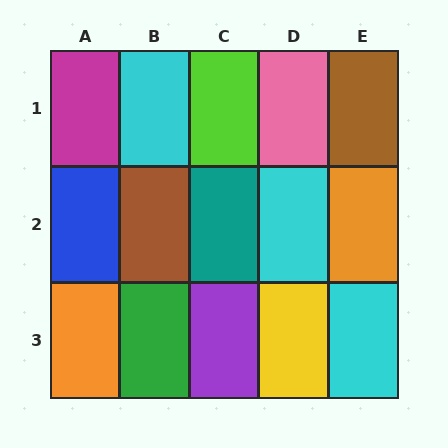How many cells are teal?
1 cell is teal.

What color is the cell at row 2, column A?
Blue.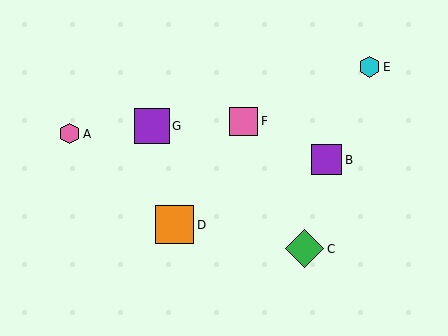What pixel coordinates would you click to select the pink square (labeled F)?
Click at (244, 121) to select the pink square F.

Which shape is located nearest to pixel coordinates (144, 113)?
The purple square (labeled G) at (152, 126) is nearest to that location.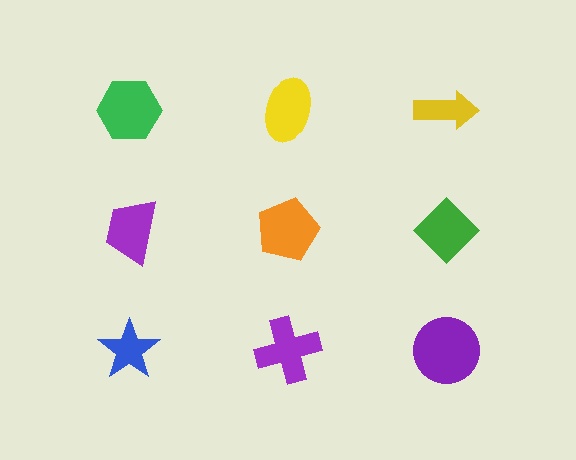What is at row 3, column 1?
A blue star.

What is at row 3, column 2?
A purple cross.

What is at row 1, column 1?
A green hexagon.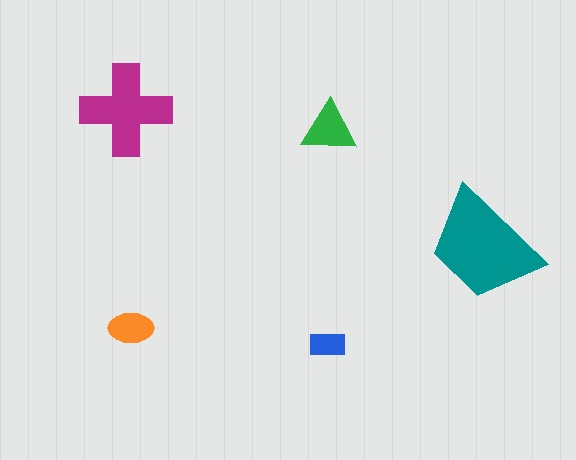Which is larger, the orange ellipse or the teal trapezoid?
The teal trapezoid.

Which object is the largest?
The teal trapezoid.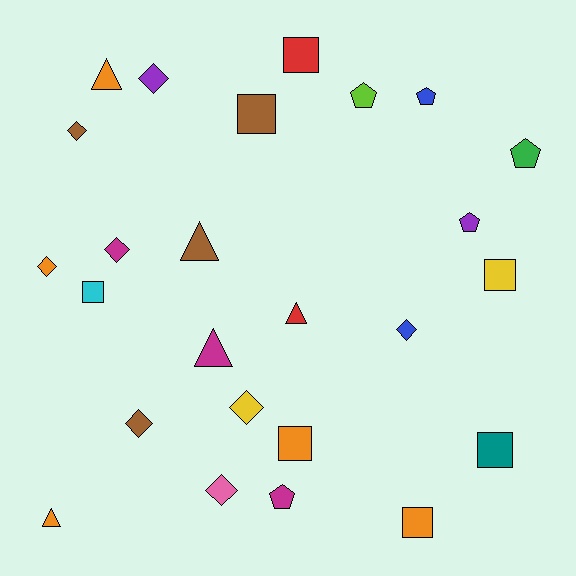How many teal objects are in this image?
There is 1 teal object.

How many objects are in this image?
There are 25 objects.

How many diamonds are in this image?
There are 8 diamonds.